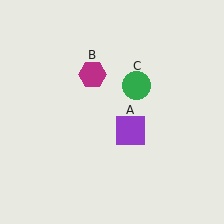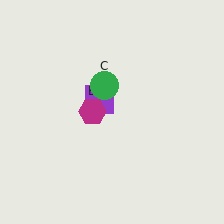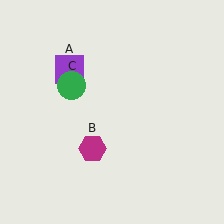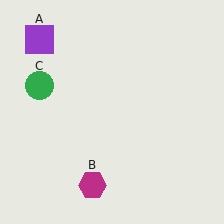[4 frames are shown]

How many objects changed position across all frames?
3 objects changed position: purple square (object A), magenta hexagon (object B), green circle (object C).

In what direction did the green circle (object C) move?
The green circle (object C) moved left.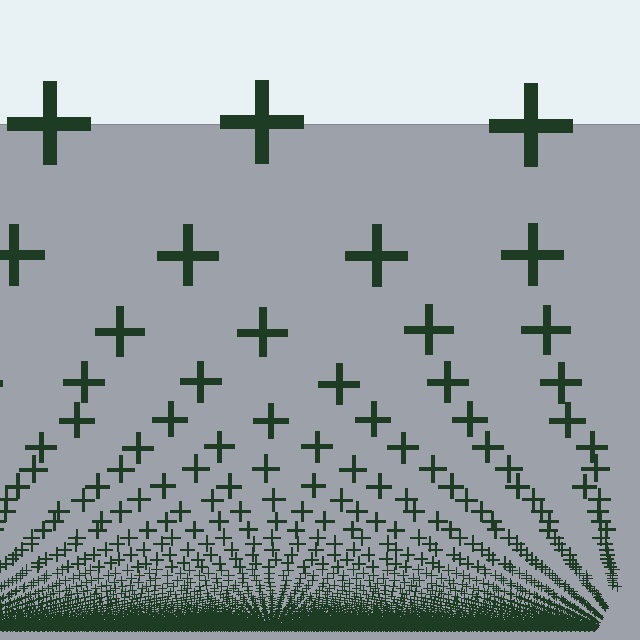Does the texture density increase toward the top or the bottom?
Density increases toward the bottom.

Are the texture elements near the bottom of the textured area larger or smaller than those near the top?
Smaller. The gradient is inverted — elements near the bottom are smaller and denser.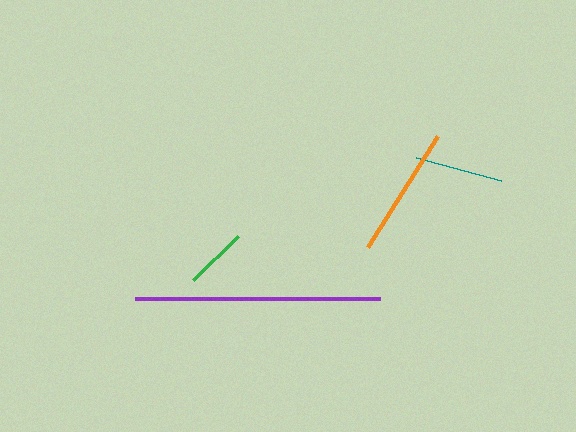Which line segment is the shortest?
The green line is the shortest at approximately 63 pixels.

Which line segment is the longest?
The purple line is the longest at approximately 244 pixels.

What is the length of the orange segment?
The orange segment is approximately 130 pixels long.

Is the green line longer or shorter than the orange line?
The orange line is longer than the green line.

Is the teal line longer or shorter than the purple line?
The purple line is longer than the teal line.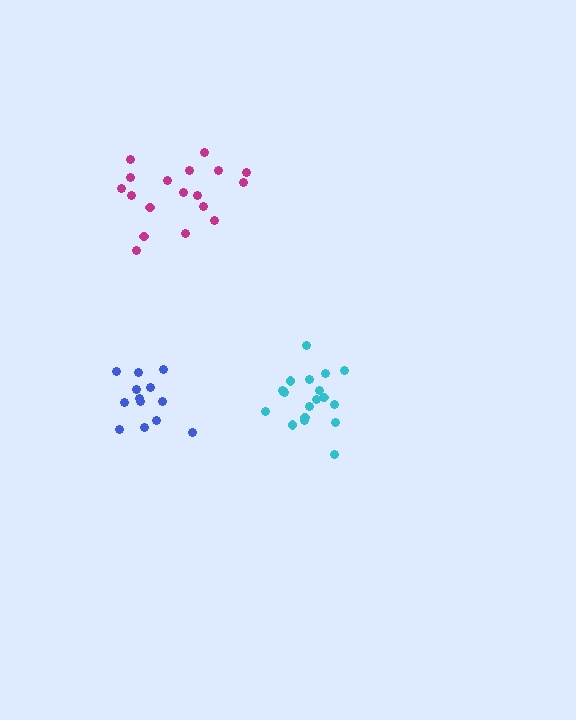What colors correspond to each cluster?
The clusters are colored: cyan, blue, magenta.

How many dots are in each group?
Group 1: 19 dots, Group 2: 13 dots, Group 3: 18 dots (50 total).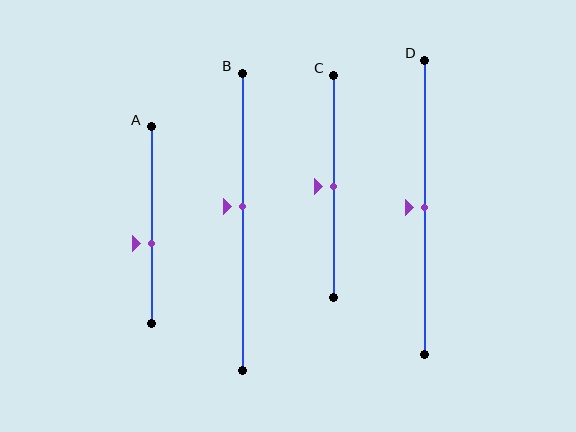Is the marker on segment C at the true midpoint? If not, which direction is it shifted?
Yes, the marker on segment C is at the true midpoint.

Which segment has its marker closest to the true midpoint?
Segment C has its marker closest to the true midpoint.